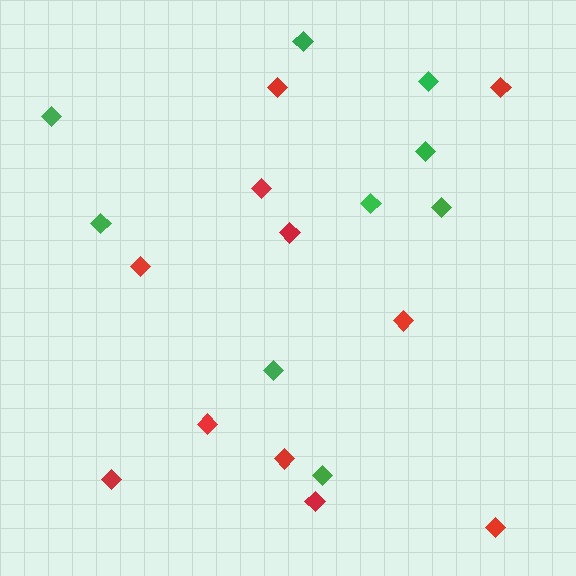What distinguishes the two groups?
There are 2 groups: one group of red diamonds (11) and one group of green diamonds (9).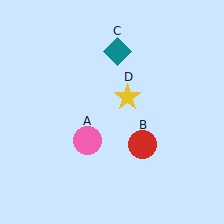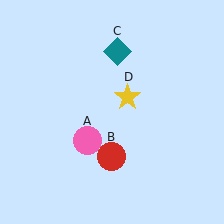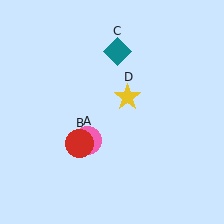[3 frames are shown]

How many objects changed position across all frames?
1 object changed position: red circle (object B).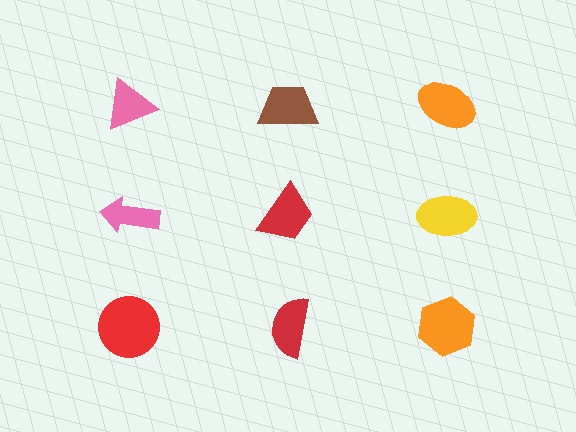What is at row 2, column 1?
A pink arrow.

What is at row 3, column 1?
A red circle.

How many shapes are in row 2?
3 shapes.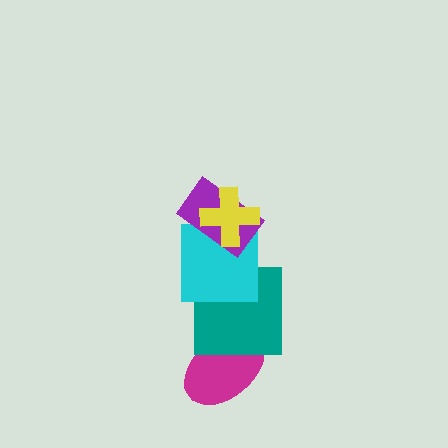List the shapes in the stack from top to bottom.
From top to bottom: the yellow cross, the purple rectangle, the cyan square, the teal square, the magenta ellipse.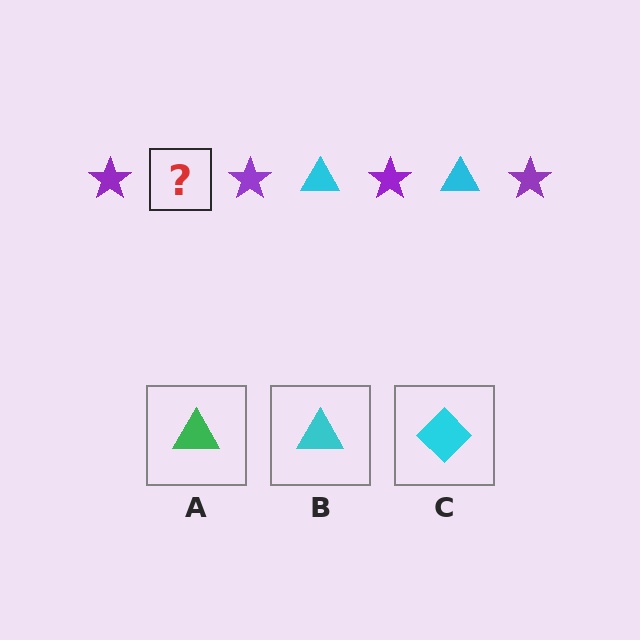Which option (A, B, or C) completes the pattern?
B.